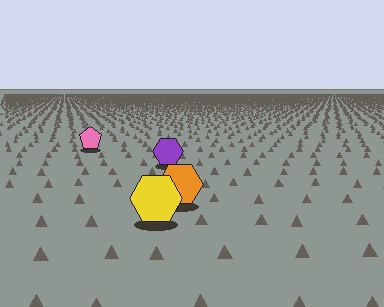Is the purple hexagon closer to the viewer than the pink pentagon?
Yes. The purple hexagon is closer — you can tell from the texture gradient: the ground texture is coarser near it.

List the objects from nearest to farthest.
From nearest to farthest: the yellow hexagon, the orange hexagon, the purple hexagon, the pink pentagon.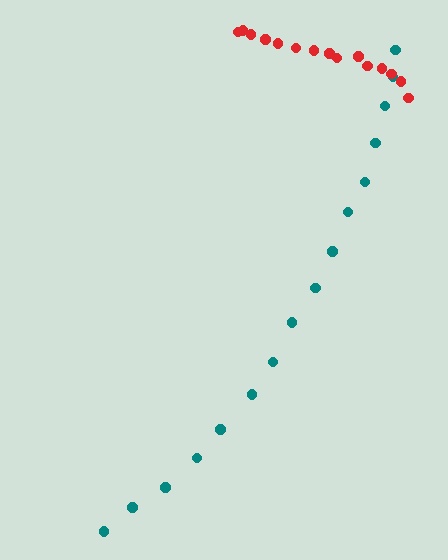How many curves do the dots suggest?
There are 2 distinct paths.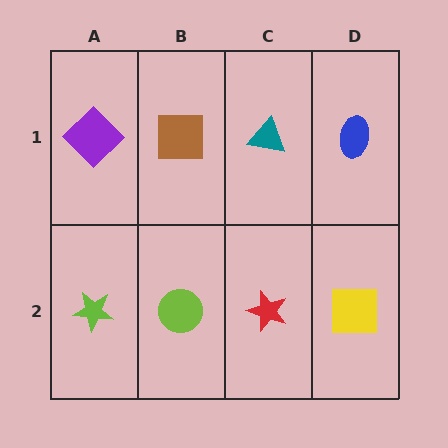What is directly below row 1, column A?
A lime star.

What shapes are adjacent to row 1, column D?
A yellow square (row 2, column D), a teal triangle (row 1, column C).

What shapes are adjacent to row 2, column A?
A purple diamond (row 1, column A), a lime circle (row 2, column B).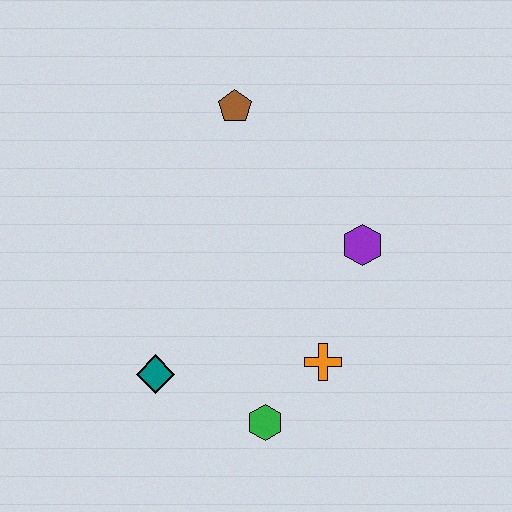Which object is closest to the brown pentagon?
The purple hexagon is closest to the brown pentagon.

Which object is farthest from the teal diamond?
The brown pentagon is farthest from the teal diamond.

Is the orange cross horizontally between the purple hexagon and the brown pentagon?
Yes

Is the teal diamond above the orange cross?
No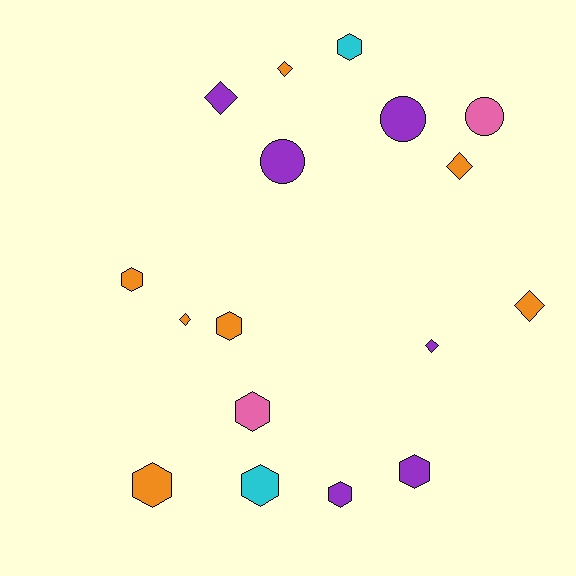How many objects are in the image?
There are 17 objects.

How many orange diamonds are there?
There are 4 orange diamonds.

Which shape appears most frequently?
Hexagon, with 8 objects.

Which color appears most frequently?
Orange, with 7 objects.